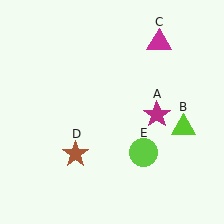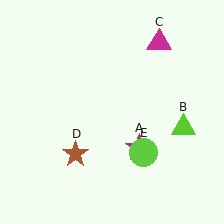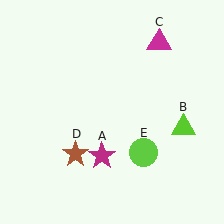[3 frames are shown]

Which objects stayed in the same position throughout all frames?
Lime triangle (object B) and magenta triangle (object C) and brown star (object D) and lime circle (object E) remained stationary.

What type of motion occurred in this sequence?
The magenta star (object A) rotated clockwise around the center of the scene.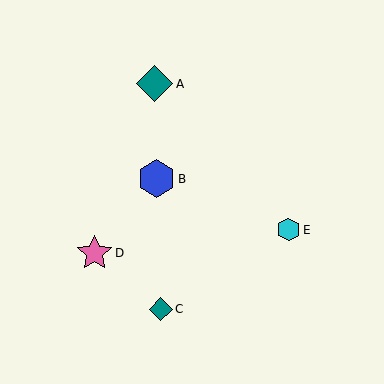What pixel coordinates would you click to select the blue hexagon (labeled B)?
Click at (156, 179) to select the blue hexagon B.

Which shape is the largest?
The blue hexagon (labeled B) is the largest.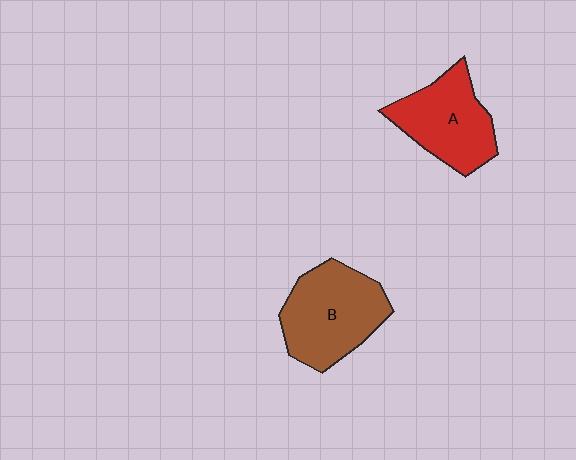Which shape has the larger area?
Shape B (brown).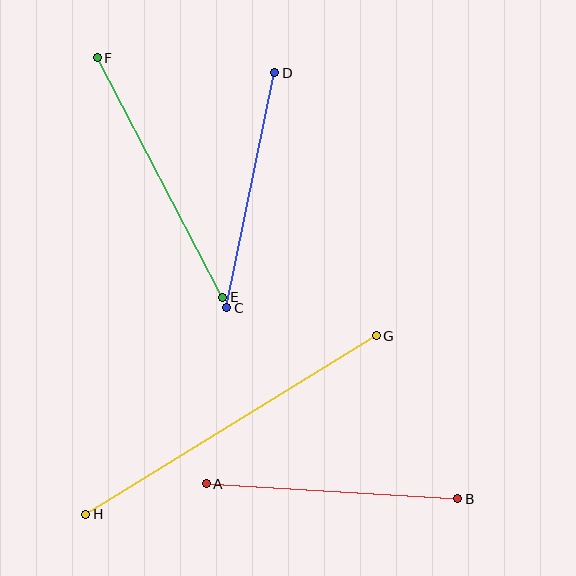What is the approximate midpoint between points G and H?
The midpoint is at approximately (231, 425) pixels.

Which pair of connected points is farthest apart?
Points G and H are farthest apart.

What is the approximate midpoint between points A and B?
The midpoint is at approximately (332, 491) pixels.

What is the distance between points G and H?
The distance is approximately 341 pixels.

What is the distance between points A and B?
The distance is approximately 252 pixels.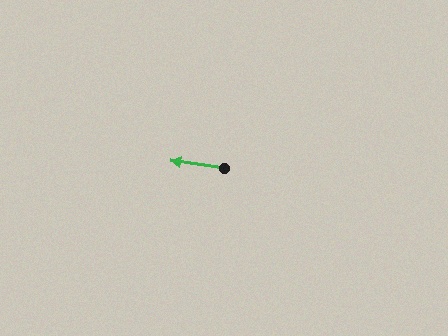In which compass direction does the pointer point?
West.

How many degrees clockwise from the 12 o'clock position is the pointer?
Approximately 278 degrees.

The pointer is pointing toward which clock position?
Roughly 9 o'clock.